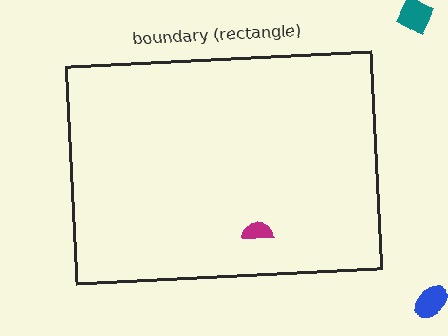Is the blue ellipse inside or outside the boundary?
Outside.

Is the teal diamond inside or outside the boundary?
Outside.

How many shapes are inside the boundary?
1 inside, 2 outside.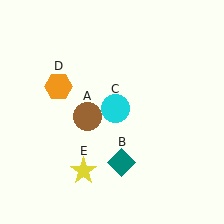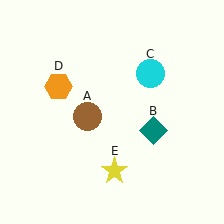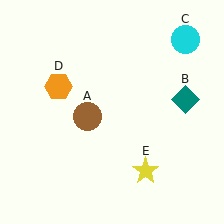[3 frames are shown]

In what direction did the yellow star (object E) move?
The yellow star (object E) moved right.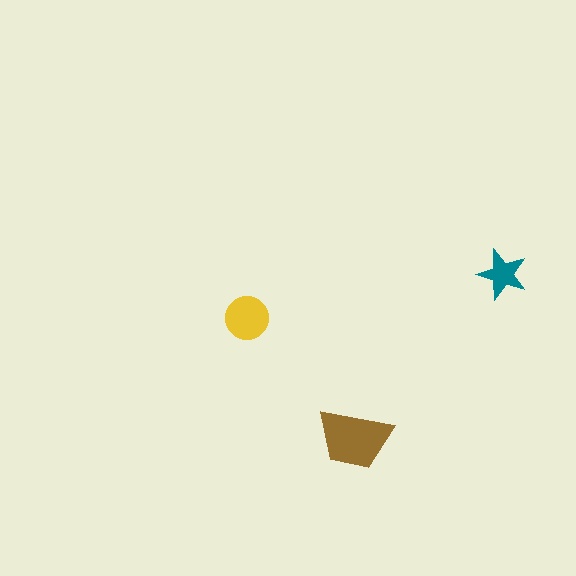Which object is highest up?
The teal star is topmost.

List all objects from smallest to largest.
The teal star, the yellow circle, the brown trapezoid.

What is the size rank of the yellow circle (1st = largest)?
2nd.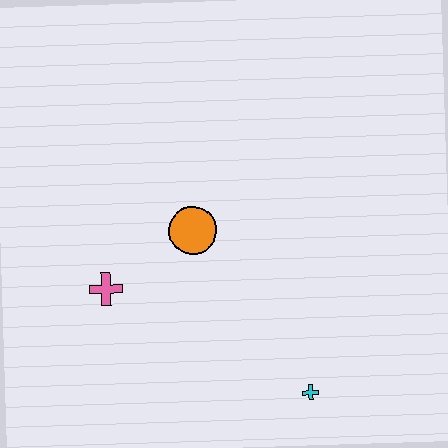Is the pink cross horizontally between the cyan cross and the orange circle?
No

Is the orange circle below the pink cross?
No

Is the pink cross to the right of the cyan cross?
No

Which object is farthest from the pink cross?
The cyan cross is farthest from the pink cross.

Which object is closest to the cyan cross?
The orange circle is closest to the cyan cross.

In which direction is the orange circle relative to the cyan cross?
The orange circle is above the cyan cross.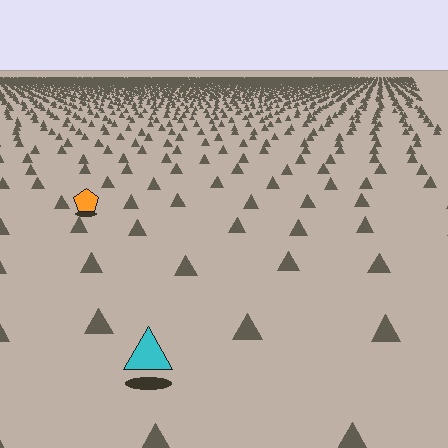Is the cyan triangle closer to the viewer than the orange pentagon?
Yes. The cyan triangle is closer — you can tell from the texture gradient: the ground texture is coarser near it.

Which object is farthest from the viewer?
The orange pentagon is farthest from the viewer. It appears smaller and the ground texture around it is denser.